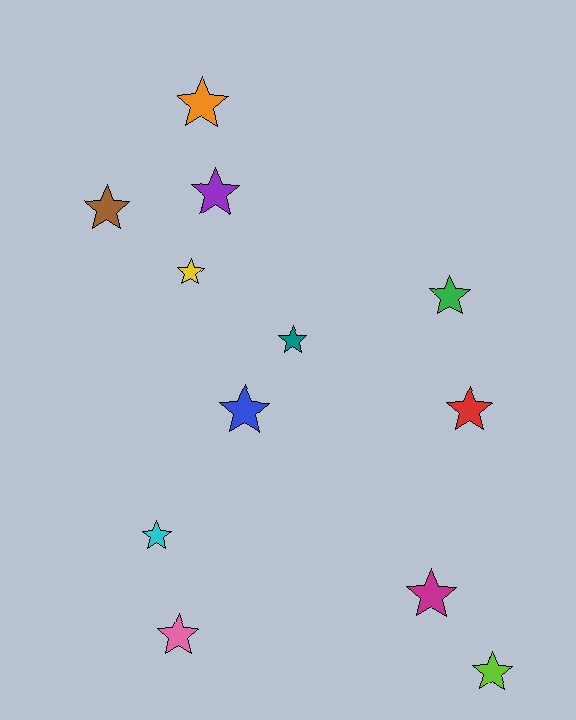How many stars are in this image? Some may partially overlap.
There are 12 stars.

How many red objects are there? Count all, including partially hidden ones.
There is 1 red object.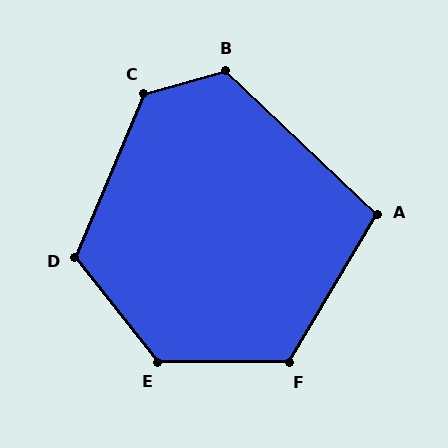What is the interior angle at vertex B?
Approximately 121 degrees (obtuse).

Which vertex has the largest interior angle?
E, at approximately 129 degrees.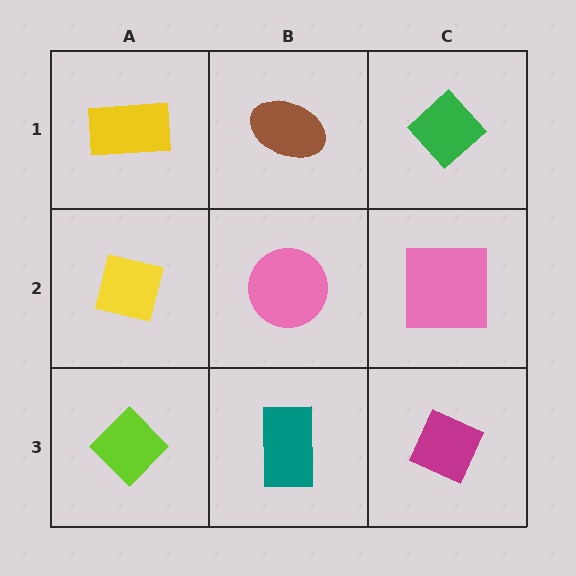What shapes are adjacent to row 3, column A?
A yellow square (row 2, column A), a teal rectangle (row 3, column B).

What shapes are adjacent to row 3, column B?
A pink circle (row 2, column B), a lime diamond (row 3, column A), a magenta diamond (row 3, column C).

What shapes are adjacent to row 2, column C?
A green diamond (row 1, column C), a magenta diamond (row 3, column C), a pink circle (row 2, column B).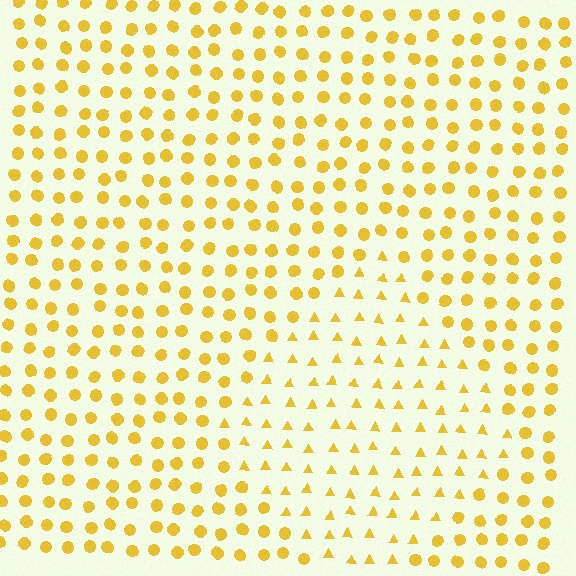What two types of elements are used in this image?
The image uses triangles inside the diamond region and circles outside it.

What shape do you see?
I see a diamond.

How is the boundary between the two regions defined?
The boundary is defined by a change in element shape: triangles inside vs. circles outside. All elements share the same color and spacing.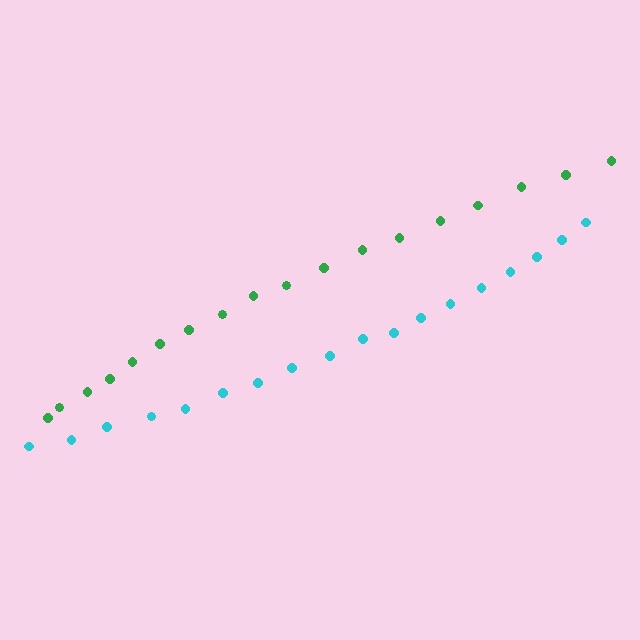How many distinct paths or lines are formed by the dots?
There are 2 distinct paths.